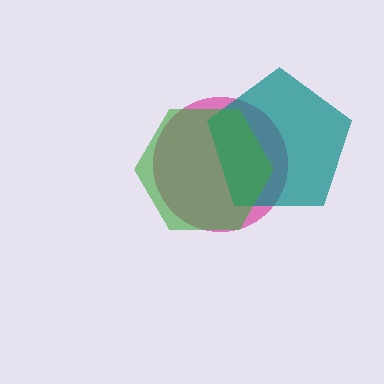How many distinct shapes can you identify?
There are 3 distinct shapes: a magenta circle, a teal pentagon, a green hexagon.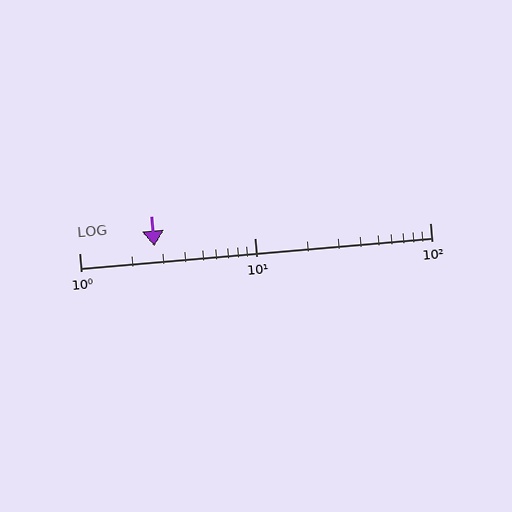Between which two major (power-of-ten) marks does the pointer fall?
The pointer is between 1 and 10.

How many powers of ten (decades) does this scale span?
The scale spans 2 decades, from 1 to 100.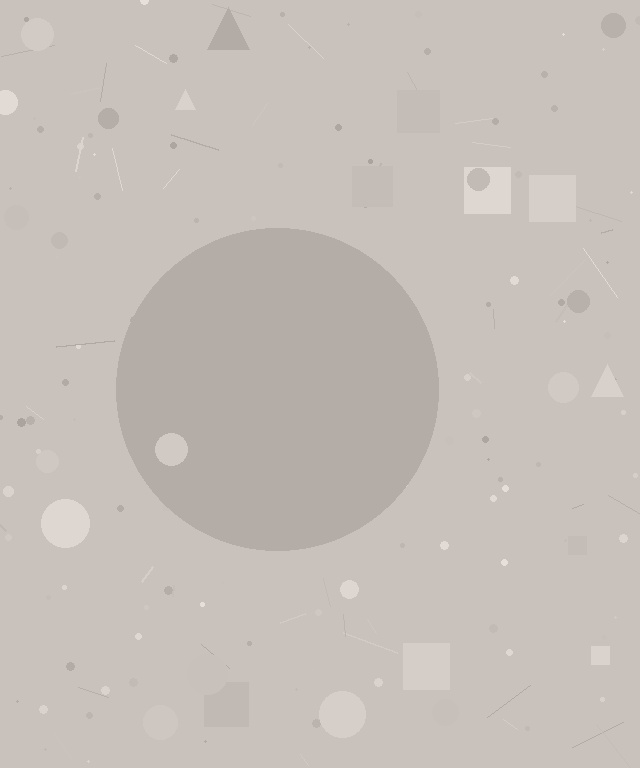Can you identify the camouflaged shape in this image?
The camouflaged shape is a circle.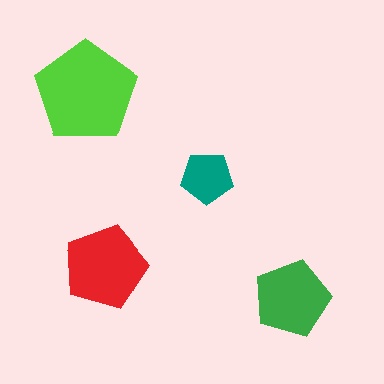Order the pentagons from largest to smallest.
the lime one, the red one, the green one, the teal one.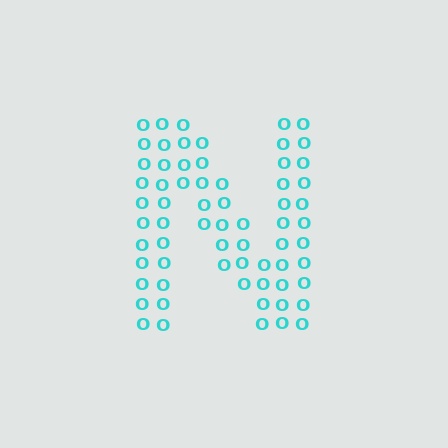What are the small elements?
The small elements are letter O's.